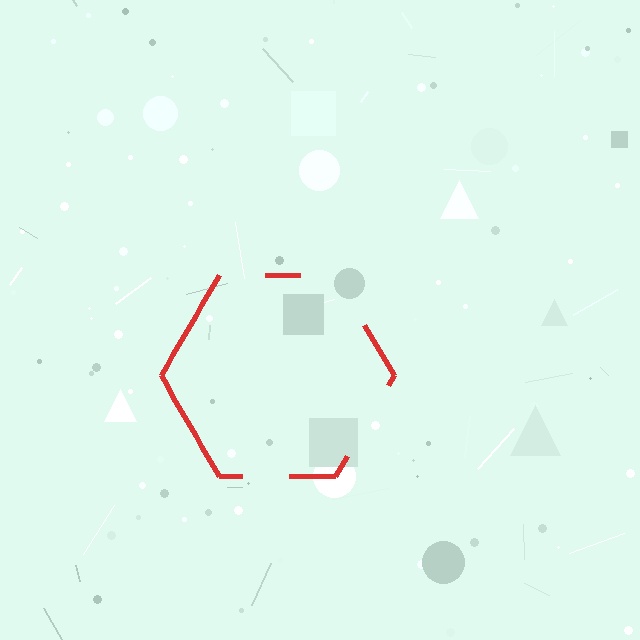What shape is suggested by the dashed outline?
The dashed outline suggests a hexagon.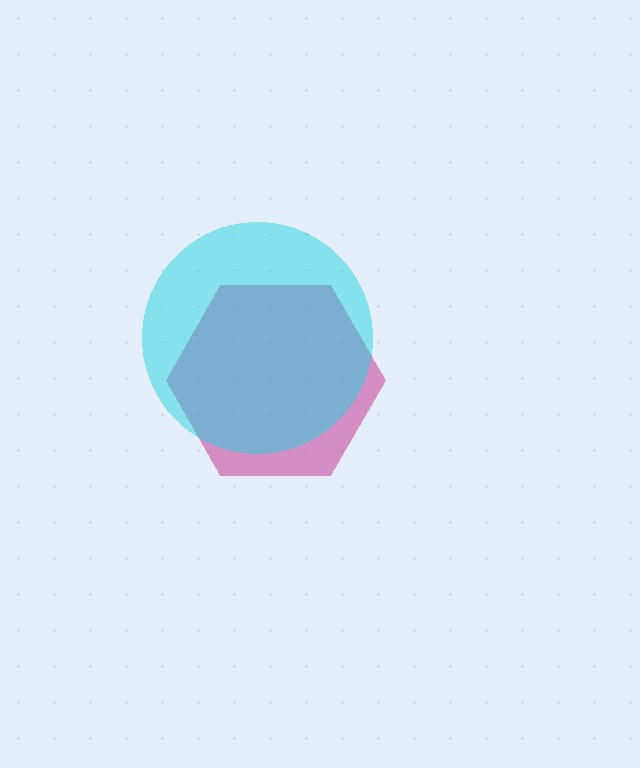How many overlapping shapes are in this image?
There are 2 overlapping shapes in the image.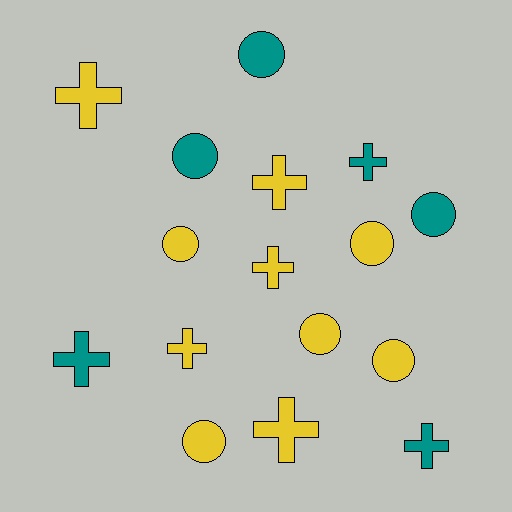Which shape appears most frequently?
Circle, with 8 objects.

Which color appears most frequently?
Yellow, with 10 objects.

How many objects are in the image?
There are 16 objects.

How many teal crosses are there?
There are 3 teal crosses.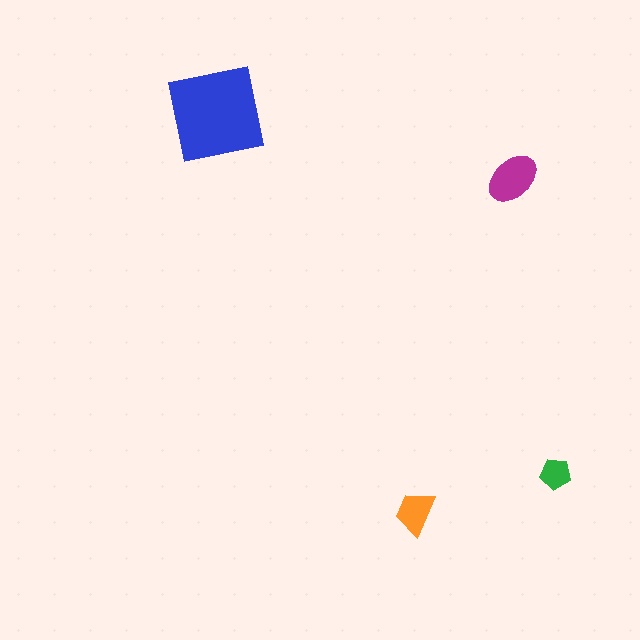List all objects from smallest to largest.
The green pentagon, the orange trapezoid, the magenta ellipse, the blue square.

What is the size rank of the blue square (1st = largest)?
1st.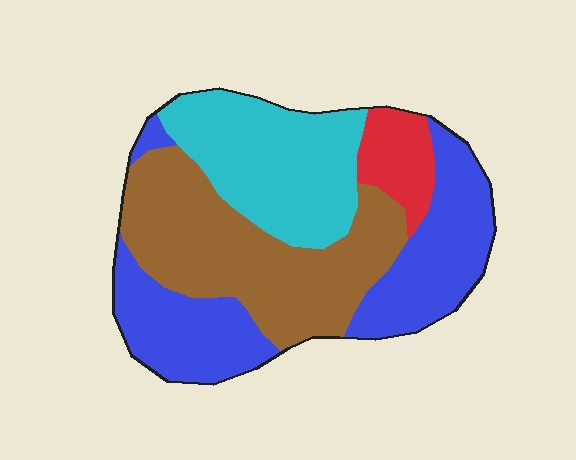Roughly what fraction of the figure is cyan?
Cyan covers roughly 25% of the figure.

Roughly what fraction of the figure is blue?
Blue takes up about one third (1/3) of the figure.